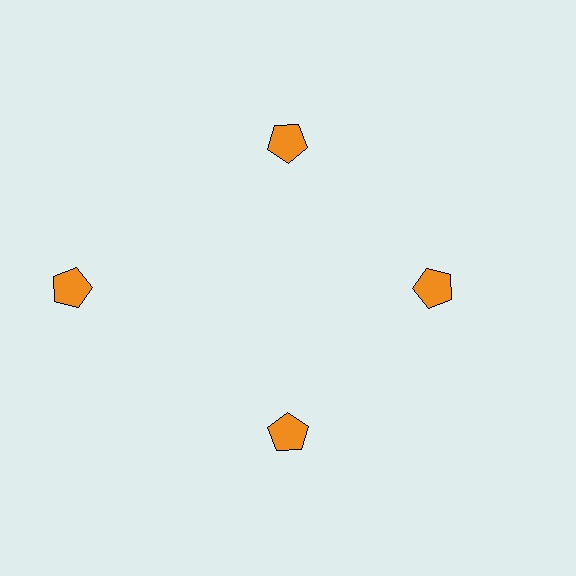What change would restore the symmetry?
The symmetry would be restored by moving it inward, back onto the ring so that all 4 pentagons sit at equal angles and equal distance from the center.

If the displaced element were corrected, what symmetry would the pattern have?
It would have 4-fold rotational symmetry — the pattern would map onto itself every 90 degrees.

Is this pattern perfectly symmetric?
No. The 4 orange pentagons are arranged in a ring, but one element near the 9 o'clock position is pushed outward from the center, breaking the 4-fold rotational symmetry.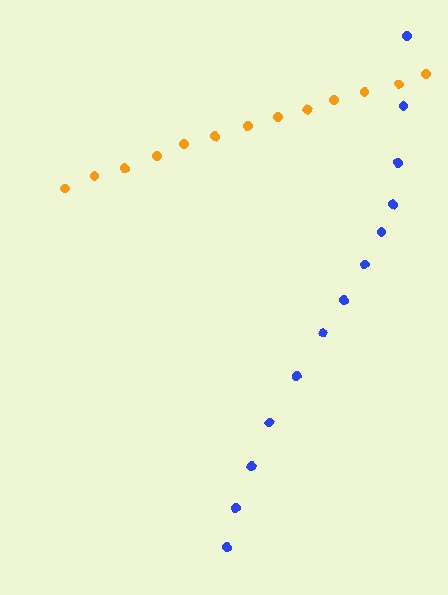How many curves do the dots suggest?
There are 2 distinct paths.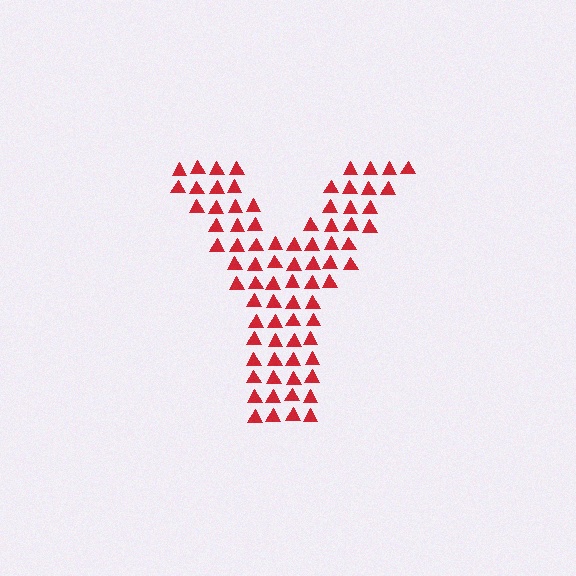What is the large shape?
The large shape is the letter Y.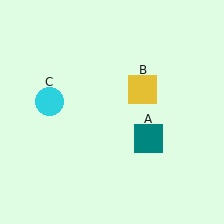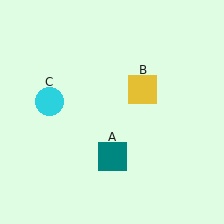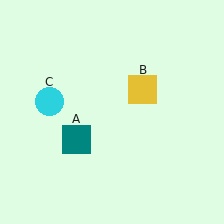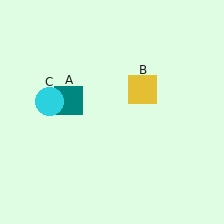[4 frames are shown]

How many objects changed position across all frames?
1 object changed position: teal square (object A).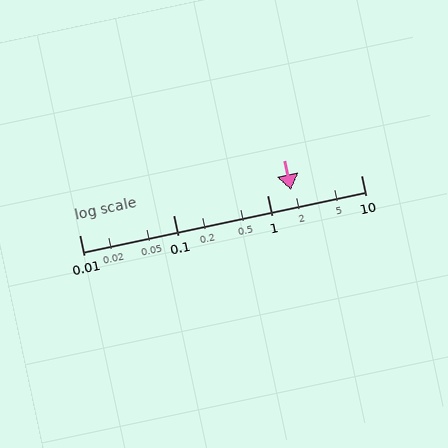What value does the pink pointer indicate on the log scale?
The pointer indicates approximately 1.8.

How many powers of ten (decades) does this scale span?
The scale spans 3 decades, from 0.01 to 10.